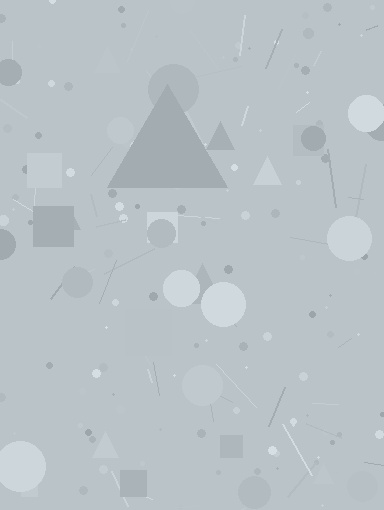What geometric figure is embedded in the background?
A triangle is embedded in the background.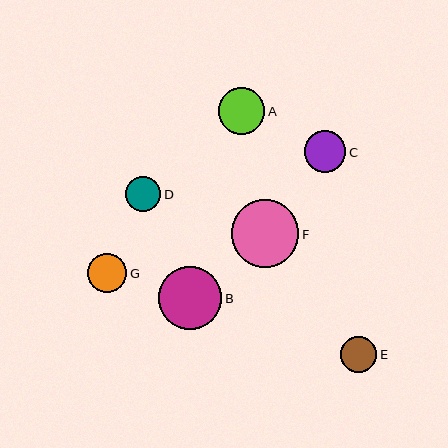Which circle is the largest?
Circle F is the largest with a size of approximately 67 pixels.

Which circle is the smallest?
Circle D is the smallest with a size of approximately 35 pixels.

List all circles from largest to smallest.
From largest to smallest: F, B, A, C, G, E, D.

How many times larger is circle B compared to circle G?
Circle B is approximately 1.6 times the size of circle G.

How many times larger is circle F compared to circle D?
Circle F is approximately 1.9 times the size of circle D.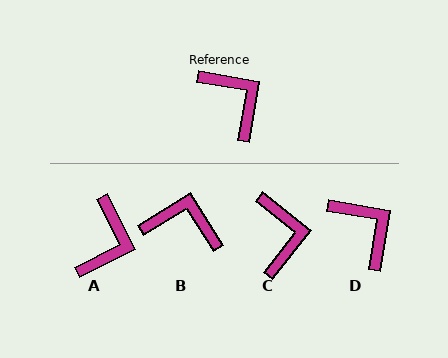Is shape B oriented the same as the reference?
No, it is off by about 42 degrees.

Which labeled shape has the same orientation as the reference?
D.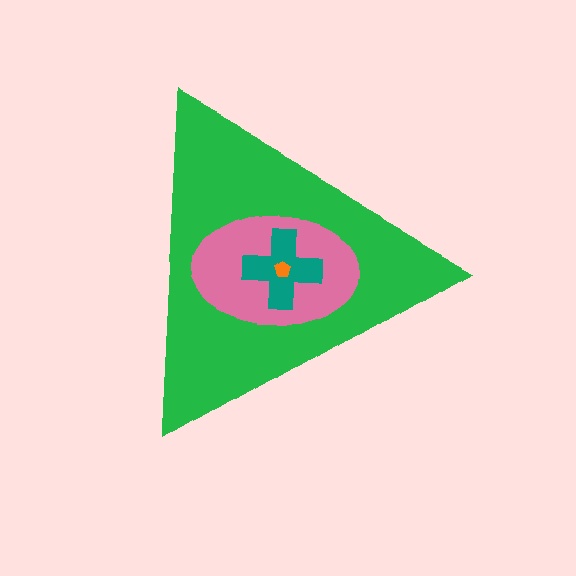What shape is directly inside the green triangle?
The pink ellipse.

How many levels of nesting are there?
4.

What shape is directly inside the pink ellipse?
The teal cross.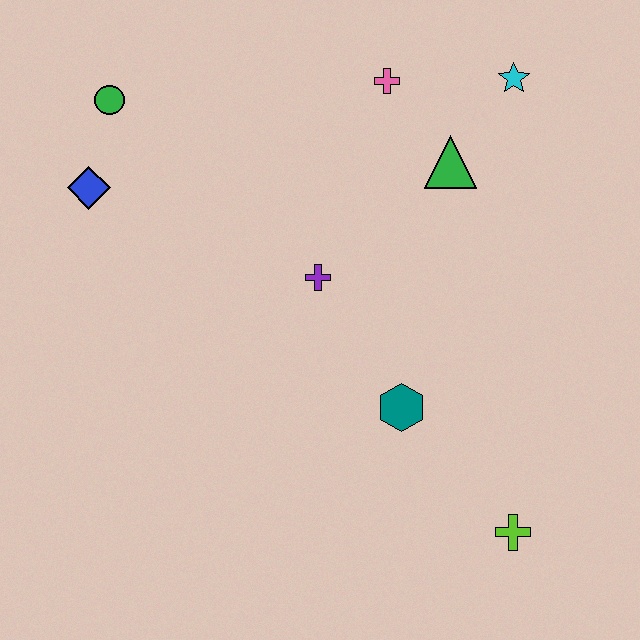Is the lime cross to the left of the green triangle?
No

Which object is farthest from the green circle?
The lime cross is farthest from the green circle.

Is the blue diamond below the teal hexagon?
No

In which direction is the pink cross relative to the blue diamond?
The pink cross is to the right of the blue diamond.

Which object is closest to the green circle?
The blue diamond is closest to the green circle.